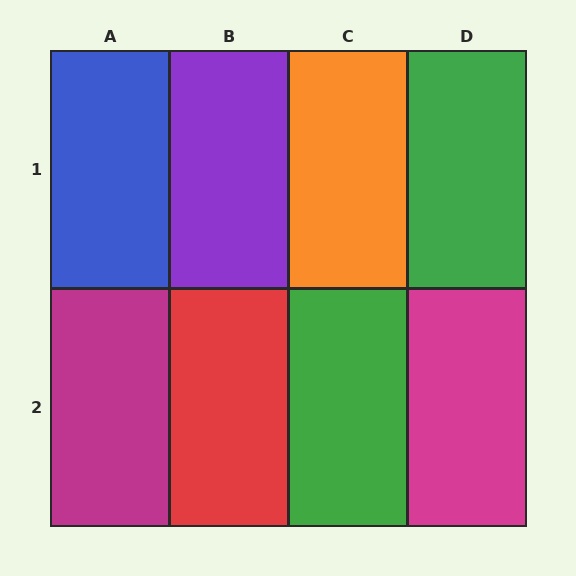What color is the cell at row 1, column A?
Blue.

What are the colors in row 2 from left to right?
Magenta, red, green, magenta.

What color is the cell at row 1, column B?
Purple.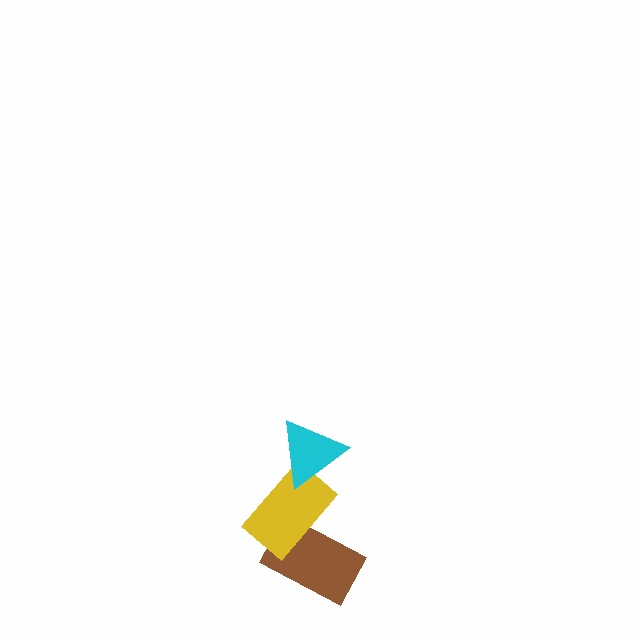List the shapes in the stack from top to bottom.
From top to bottom: the cyan triangle, the yellow rectangle, the brown rectangle.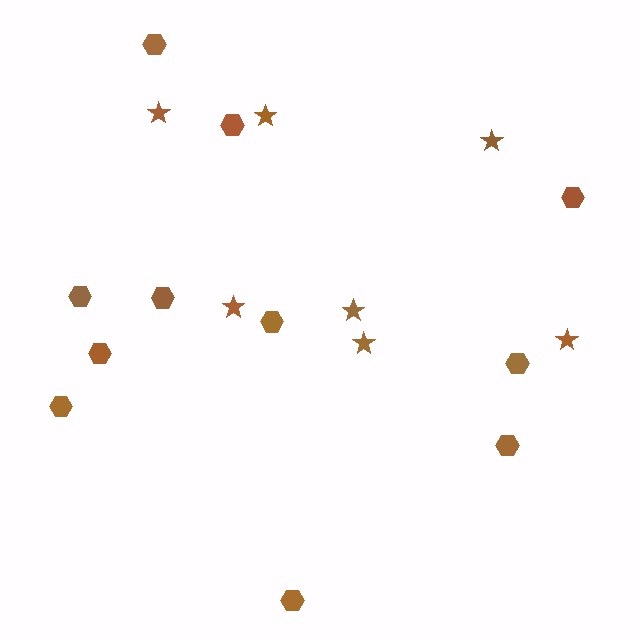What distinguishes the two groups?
There are 2 groups: one group of stars (7) and one group of hexagons (11).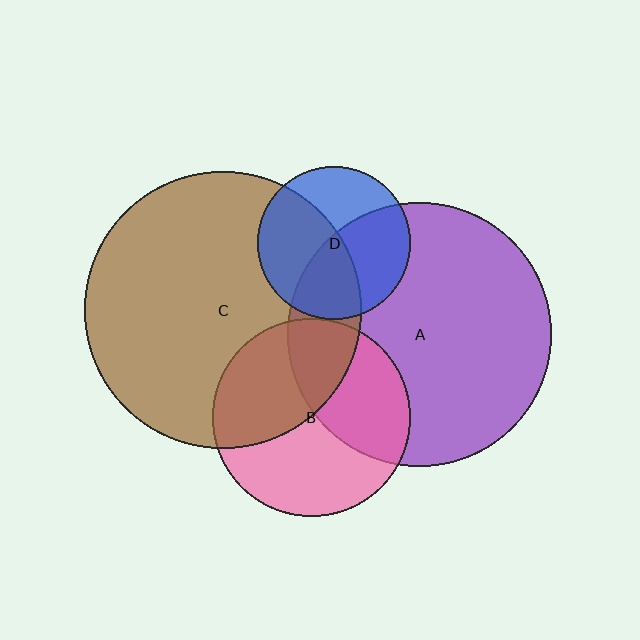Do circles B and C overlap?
Yes.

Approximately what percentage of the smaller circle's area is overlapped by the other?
Approximately 40%.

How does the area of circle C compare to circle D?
Approximately 3.3 times.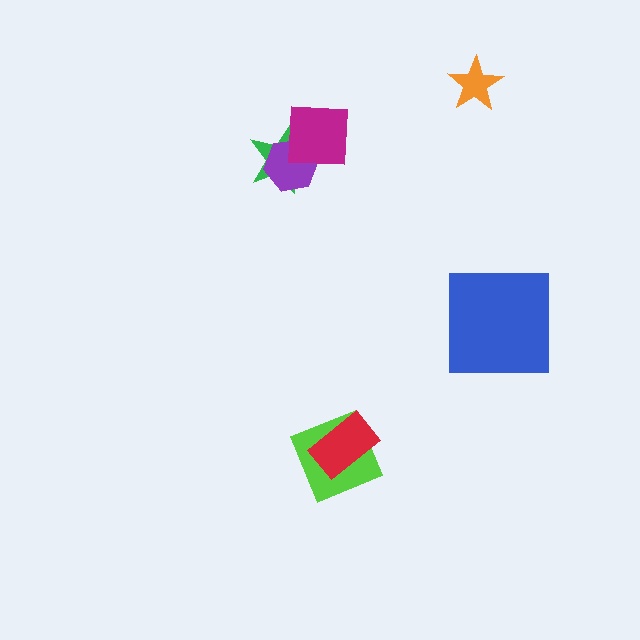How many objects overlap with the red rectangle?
1 object overlaps with the red rectangle.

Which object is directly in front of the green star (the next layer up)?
The purple hexagon is directly in front of the green star.